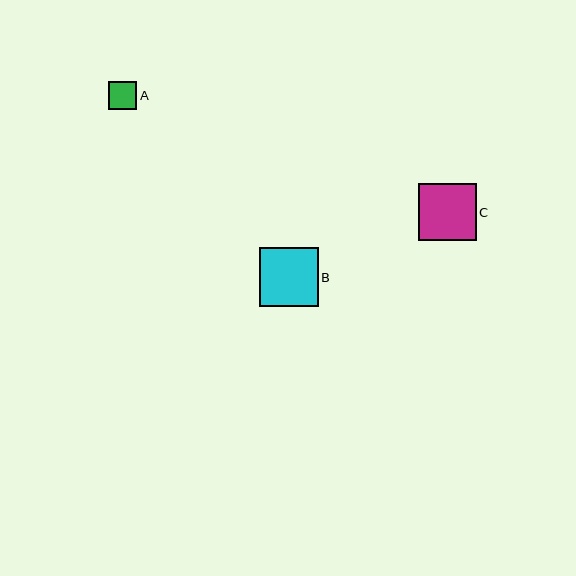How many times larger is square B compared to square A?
Square B is approximately 2.1 times the size of square A.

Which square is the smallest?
Square A is the smallest with a size of approximately 28 pixels.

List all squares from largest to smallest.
From largest to smallest: B, C, A.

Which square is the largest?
Square B is the largest with a size of approximately 59 pixels.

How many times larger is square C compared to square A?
Square C is approximately 2.0 times the size of square A.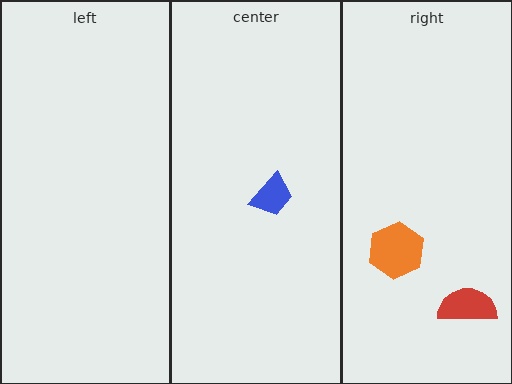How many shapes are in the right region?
2.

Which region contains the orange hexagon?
The right region.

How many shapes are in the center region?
1.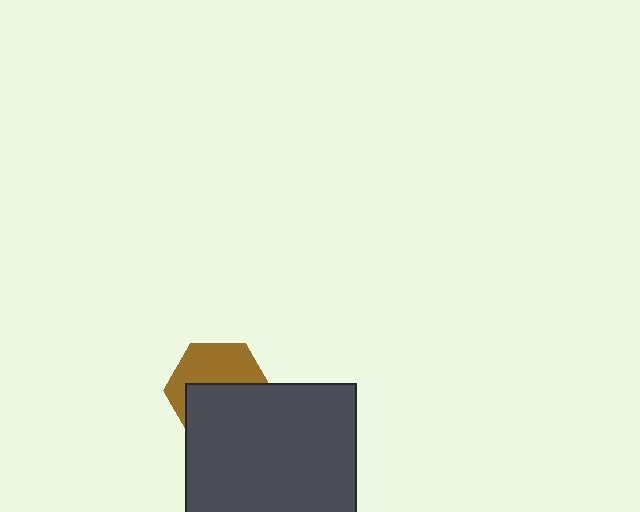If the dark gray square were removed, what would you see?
You would see the complete brown hexagon.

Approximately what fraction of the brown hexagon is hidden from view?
Roughly 52% of the brown hexagon is hidden behind the dark gray square.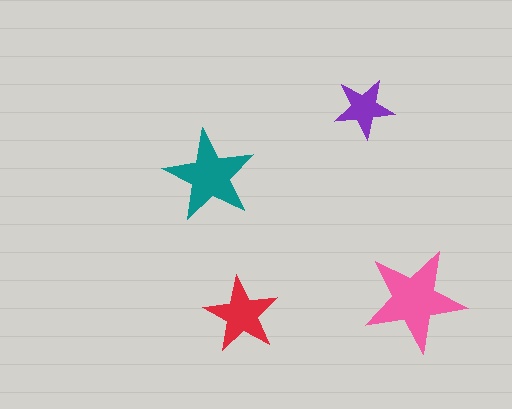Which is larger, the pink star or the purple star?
The pink one.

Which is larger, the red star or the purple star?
The red one.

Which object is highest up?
The purple star is topmost.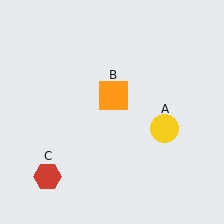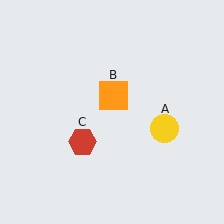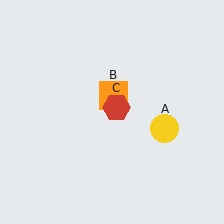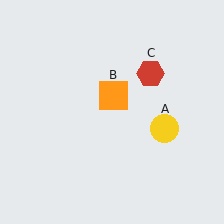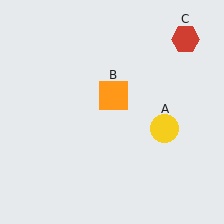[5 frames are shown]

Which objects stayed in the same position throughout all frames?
Yellow circle (object A) and orange square (object B) remained stationary.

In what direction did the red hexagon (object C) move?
The red hexagon (object C) moved up and to the right.